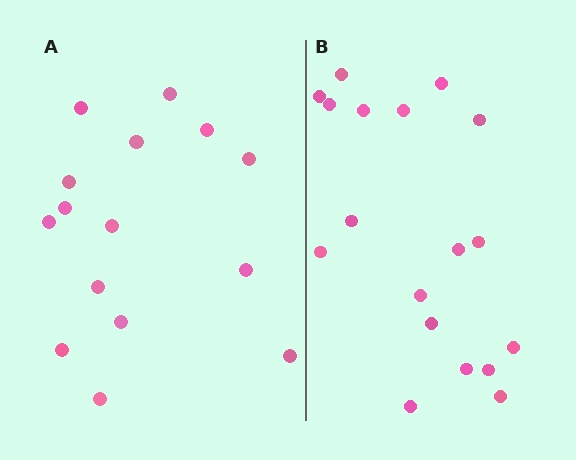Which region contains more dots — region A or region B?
Region B (the right region) has more dots.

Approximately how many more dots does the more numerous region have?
Region B has just a few more — roughly 2 or 3 more dots than region A.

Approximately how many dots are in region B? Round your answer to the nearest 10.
About 20 dots. (The exact count is 18, which rounds to 20.)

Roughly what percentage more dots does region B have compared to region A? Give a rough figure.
About 20% more.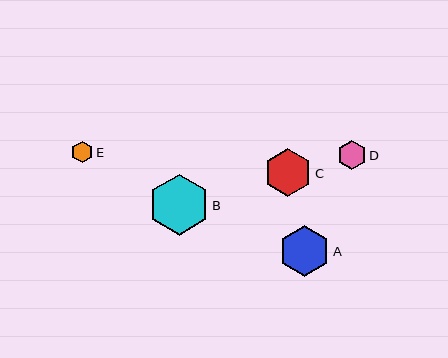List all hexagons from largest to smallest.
From largest to smallest: B, A, C, D, E.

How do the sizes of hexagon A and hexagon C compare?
Hexagon A and hexagon C are approximately the same size.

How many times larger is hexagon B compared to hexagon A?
Hexagon B is approximately 1.2 times the size of hexagon A.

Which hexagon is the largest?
Hexagon B is the largest with a size of approximately 61 pixels.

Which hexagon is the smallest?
Hexagon E is the smallest with a size of approximately 21 pixels.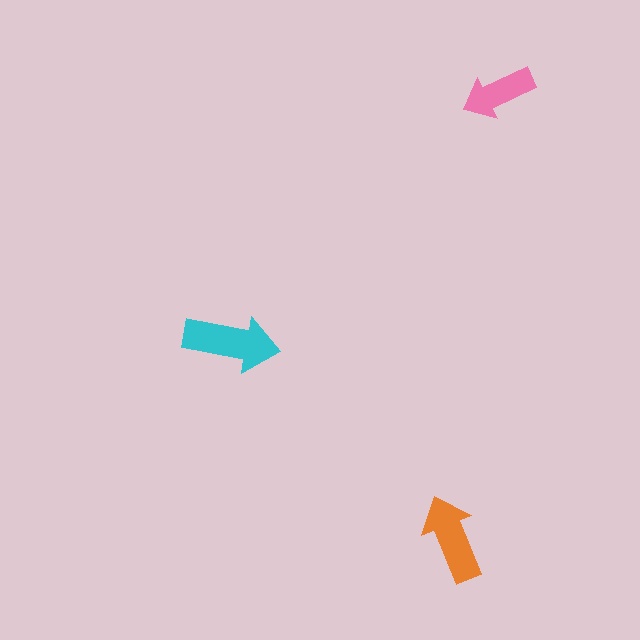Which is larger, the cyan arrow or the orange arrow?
The cyan one.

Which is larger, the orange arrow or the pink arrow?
The orange one.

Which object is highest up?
The pink arrow is topmost.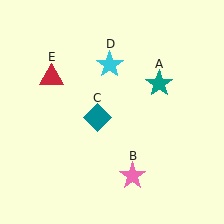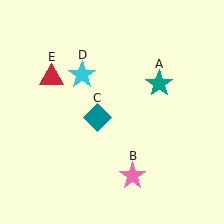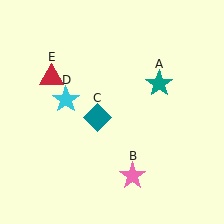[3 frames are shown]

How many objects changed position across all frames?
1 object changed position: cyan star (object D).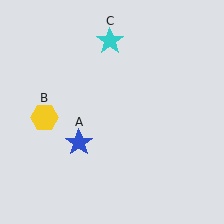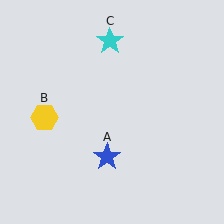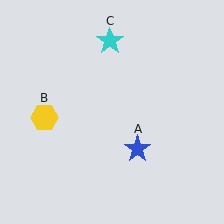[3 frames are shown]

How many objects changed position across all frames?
1 object changed position: blue star (object A).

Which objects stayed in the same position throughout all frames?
Yellow hexagon (object B) and cyan star (object C) remained stationary.